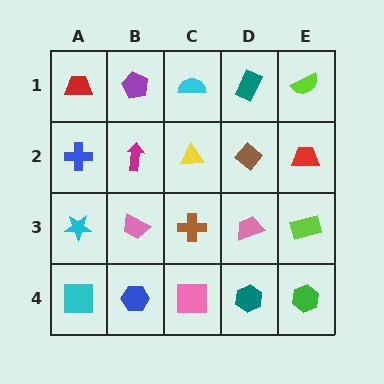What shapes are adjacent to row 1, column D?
A brown diamond (row 2, column D), a cyan semicircle (row 1, column C), a lime semicircle (row 1, column E).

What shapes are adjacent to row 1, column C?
A yellow triangle (row 2, column C), a purple pentagon (row 1, column B), a teal rectangle (row 1, column D).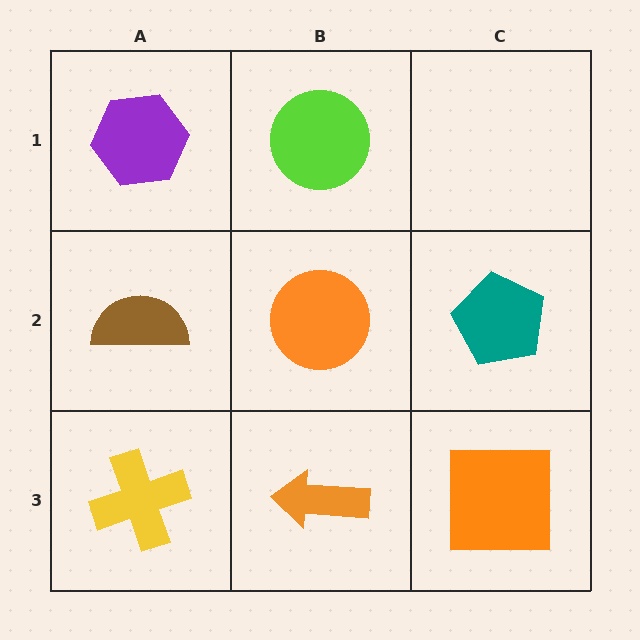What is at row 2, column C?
A teal pentagon.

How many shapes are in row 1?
2 shapes.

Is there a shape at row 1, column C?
No, that cell is empty.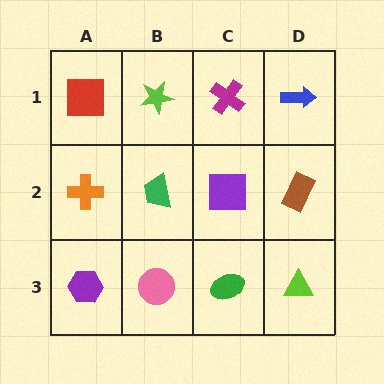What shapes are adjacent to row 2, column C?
A magenta cross (row 1, column C), a green ellipse (row 3, column C), a green trapezoid (row 2, column B), a brown rectangle (row 2, column D).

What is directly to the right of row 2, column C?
A brown rectangle.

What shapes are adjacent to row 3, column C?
A purple square (row 2, column C), a pink circle (row 3, column B), a lime triangle (row 3, column D).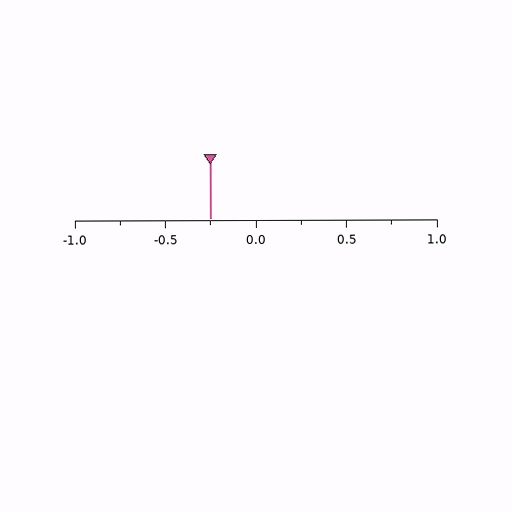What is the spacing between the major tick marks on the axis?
The major ticks are spaced 0.5 apart.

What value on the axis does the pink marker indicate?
The marker indicates approximately -0.25.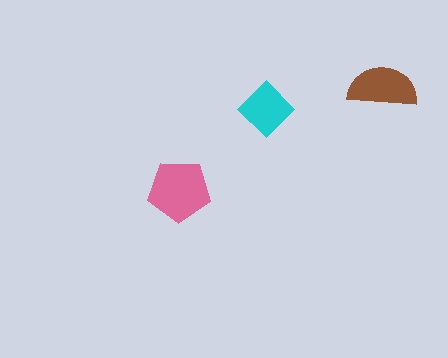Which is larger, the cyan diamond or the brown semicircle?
The brown semicircle.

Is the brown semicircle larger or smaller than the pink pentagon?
Smaller.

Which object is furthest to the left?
The pink pentagon is leftmost.